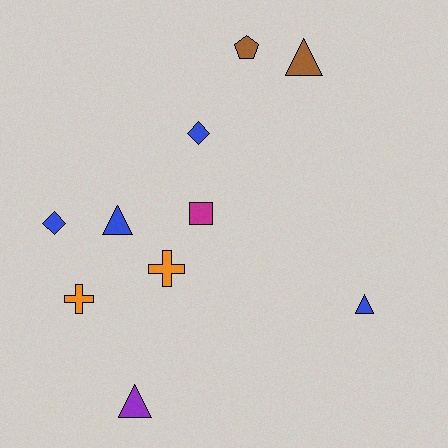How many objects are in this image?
There are 10 objects.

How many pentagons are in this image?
There is 1 pentagon.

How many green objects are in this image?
There are no green objects.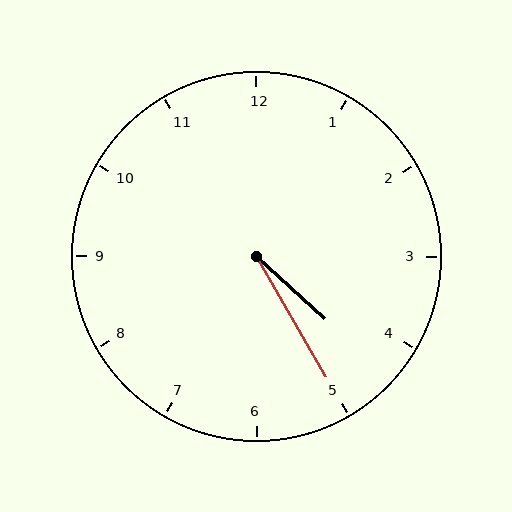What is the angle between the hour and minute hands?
Approximately 18 degrees.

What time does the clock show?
4:25.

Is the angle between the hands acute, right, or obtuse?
It is acute.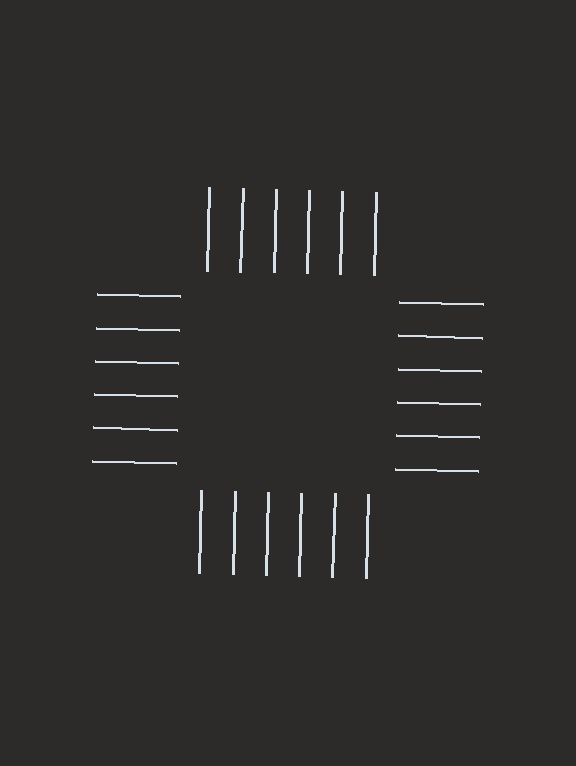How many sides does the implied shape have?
4 sides — the line-ends trace a square.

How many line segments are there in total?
24 — 6 along each of the 4 edges.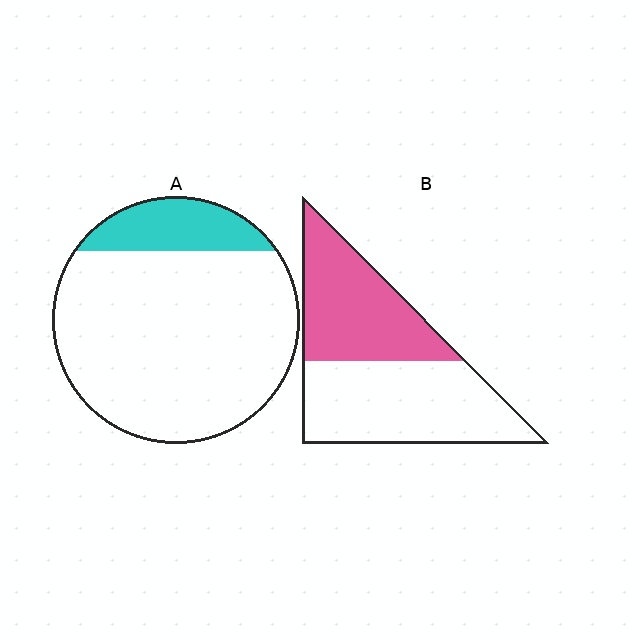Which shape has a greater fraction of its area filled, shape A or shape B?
Shape B.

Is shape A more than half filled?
No.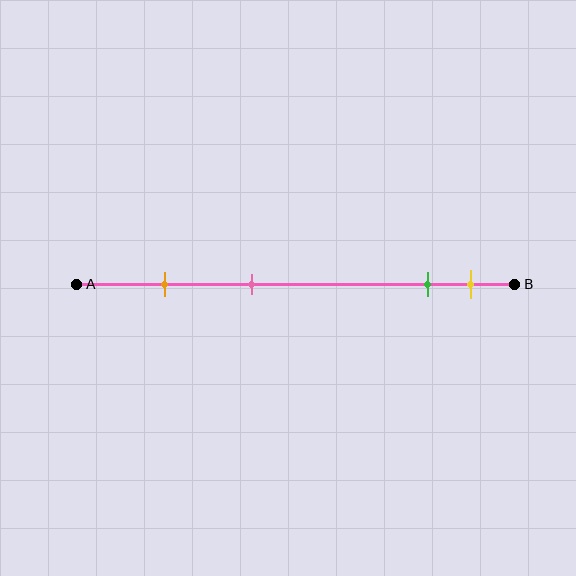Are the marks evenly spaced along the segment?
No, the marks are not evenly spaced.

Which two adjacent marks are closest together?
The green and yellow marks are the closest adjacent pair.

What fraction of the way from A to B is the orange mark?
The orange mark is approximately 20% (0.2) of the way from A to B.